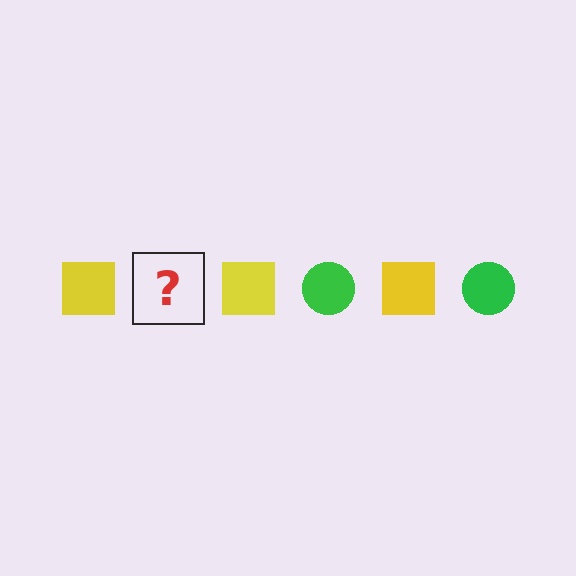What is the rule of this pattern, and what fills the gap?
The rule is that the pattern alternates between yellow square and green circle. The gap should be filled with a green circle.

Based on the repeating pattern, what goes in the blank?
The blank should be a green circle.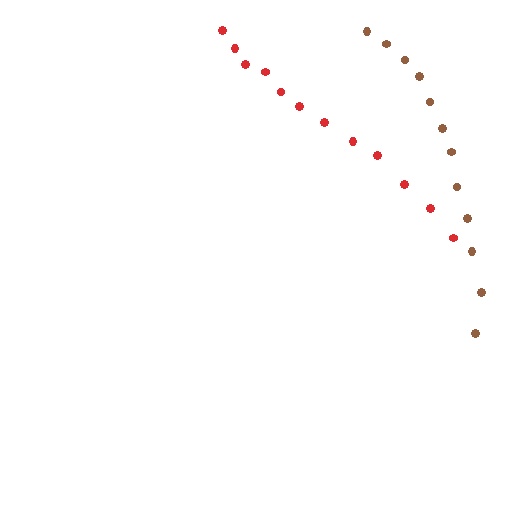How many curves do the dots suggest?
There are 2 distinct paths.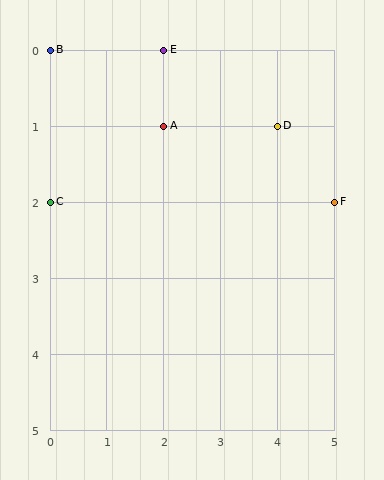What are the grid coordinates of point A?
Point A is at grid coordinates (2, 1).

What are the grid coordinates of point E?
Point E is at grid coordinates (2, 0).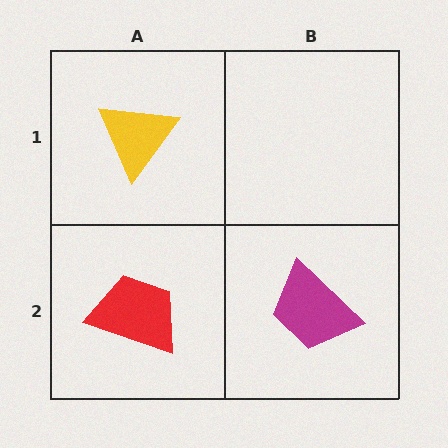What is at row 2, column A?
A red trapezoid.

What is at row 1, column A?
A yellow triangle.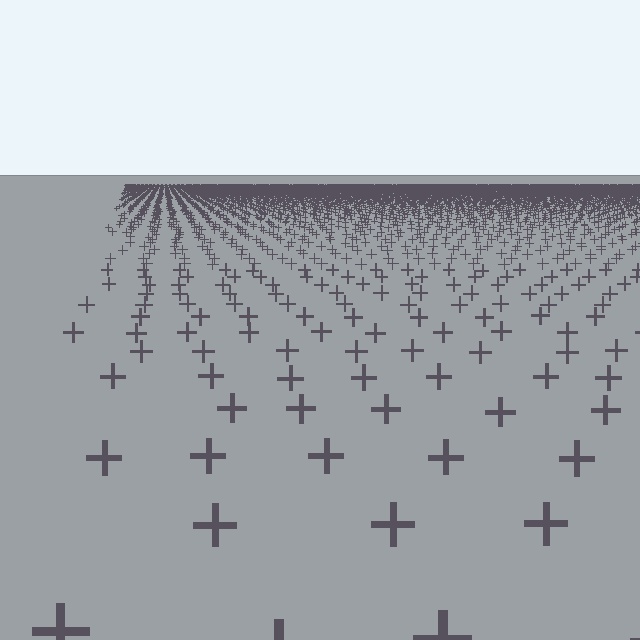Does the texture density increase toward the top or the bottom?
Density increases toward the top.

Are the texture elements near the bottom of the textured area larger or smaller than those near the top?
Larger. Near the bottom, elements are closer to the viewer and appear at a bigger on-screen size.